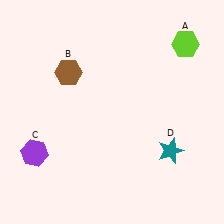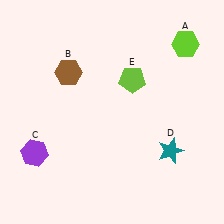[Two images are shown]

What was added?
A lime pentagon (E) was added in Image 2.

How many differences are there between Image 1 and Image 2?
There is 1 difference between the two images.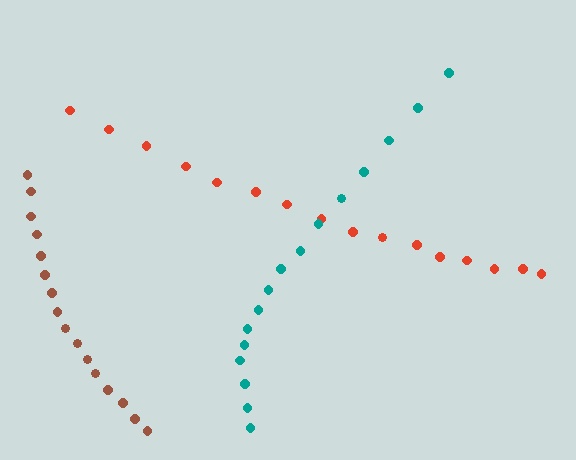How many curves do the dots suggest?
There are 3 distinct paths.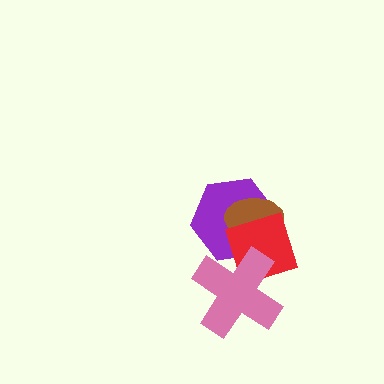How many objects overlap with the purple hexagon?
3 objects overlap with the purple hexagon.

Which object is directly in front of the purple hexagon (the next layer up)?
The brown ellipse is directly in front of the purple hexagon.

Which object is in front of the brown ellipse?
The red square is in front of the brown ellipse.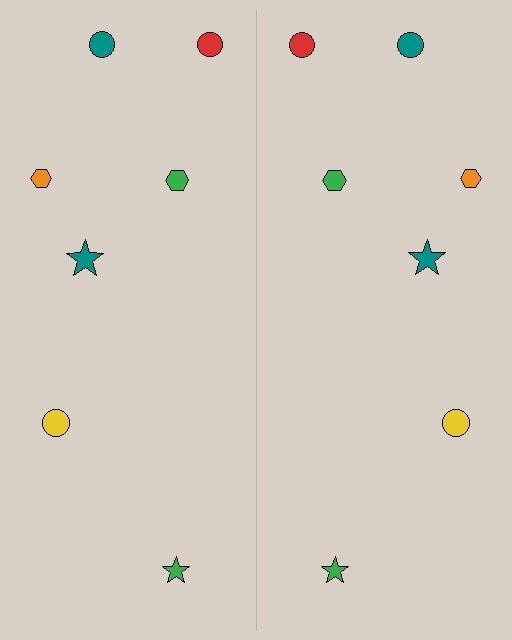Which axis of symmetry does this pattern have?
The pattern has a vertical axis of symmetry running through the center of the image.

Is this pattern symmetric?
Yes, this pattern has bilateral (reflection) symmetry.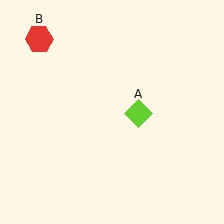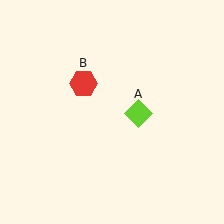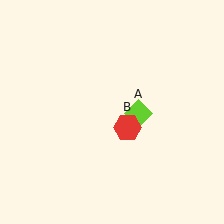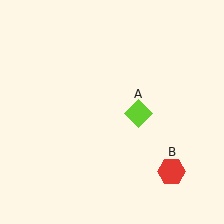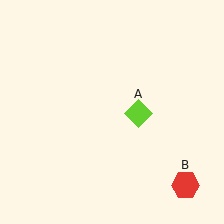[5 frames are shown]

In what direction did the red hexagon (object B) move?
The red hexagon (object B) moved down and to the right.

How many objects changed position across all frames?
1 object changed position: red hexagon (object B).